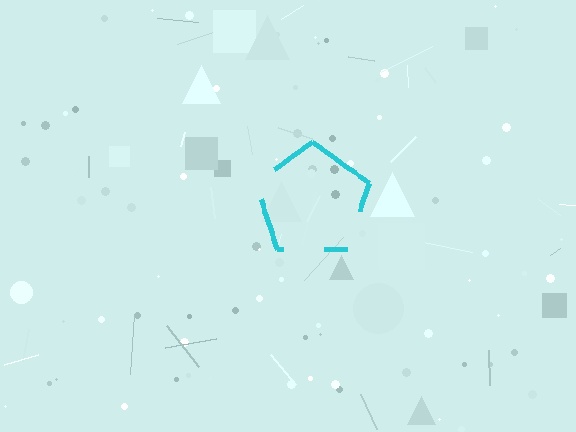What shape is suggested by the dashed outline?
The dashed outline suggests a pentagon.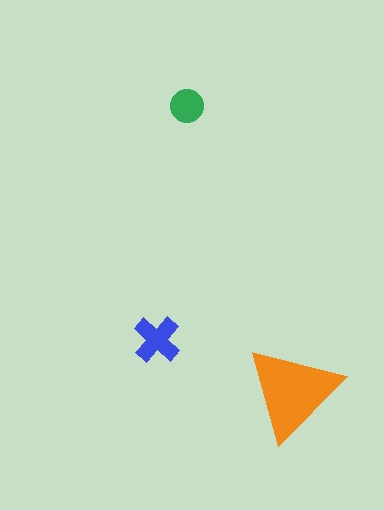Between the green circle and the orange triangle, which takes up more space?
The orange triangle.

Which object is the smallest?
The green circle.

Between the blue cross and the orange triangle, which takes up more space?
The orange triangle.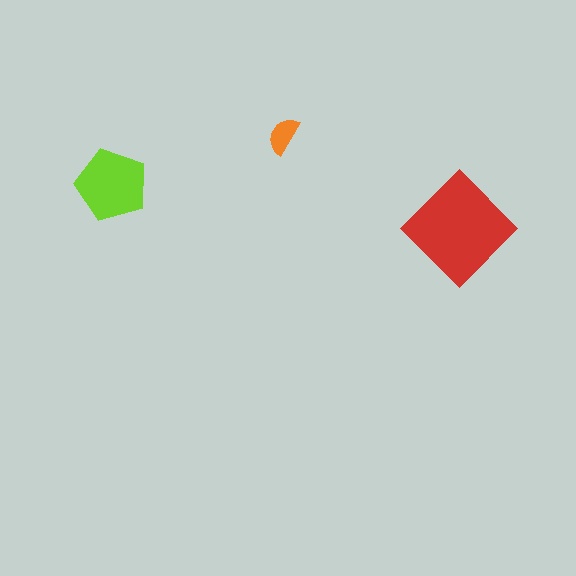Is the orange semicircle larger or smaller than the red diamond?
Smaller.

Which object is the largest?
The red diamond.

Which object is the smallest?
The orange semicircle.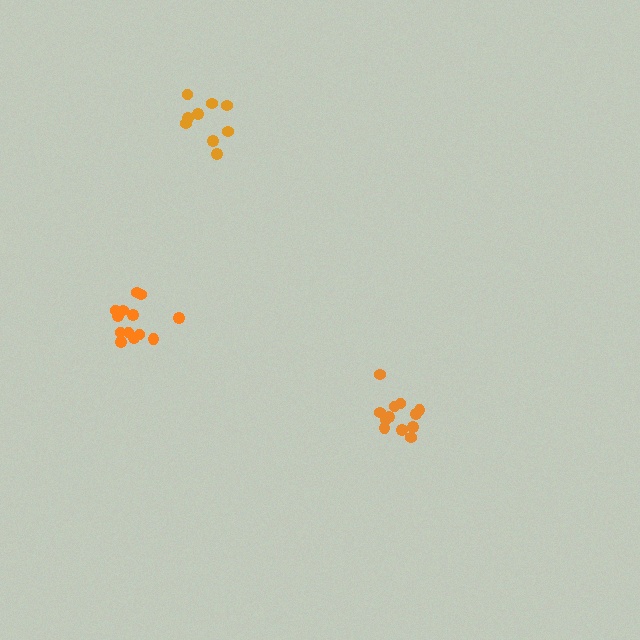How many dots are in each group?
Group 1: 12 dots, Group 2: 14 dots, Group 3: 9 dots (35 total).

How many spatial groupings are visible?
There are 3 spatial groupings.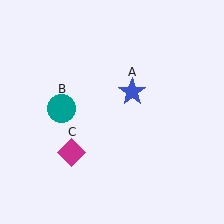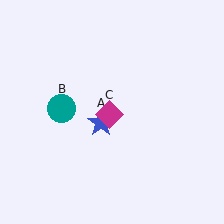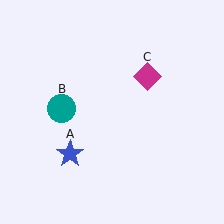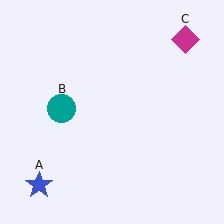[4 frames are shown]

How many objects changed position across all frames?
2 objects changed position: blue star (object A), magenta diamond (object C).